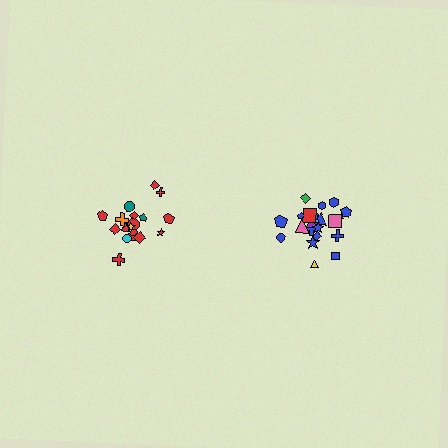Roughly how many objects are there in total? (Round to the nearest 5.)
Roughly 40 objects in total.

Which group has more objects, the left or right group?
The right group.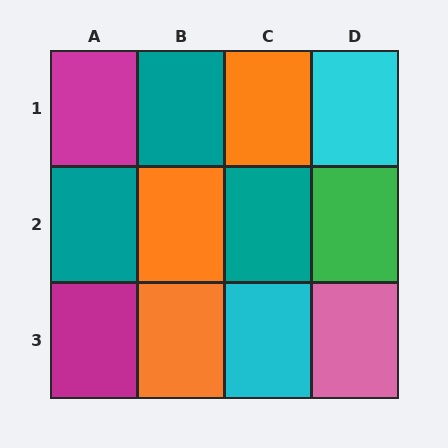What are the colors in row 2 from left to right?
Teal, orange, teal, green.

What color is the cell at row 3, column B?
Orange.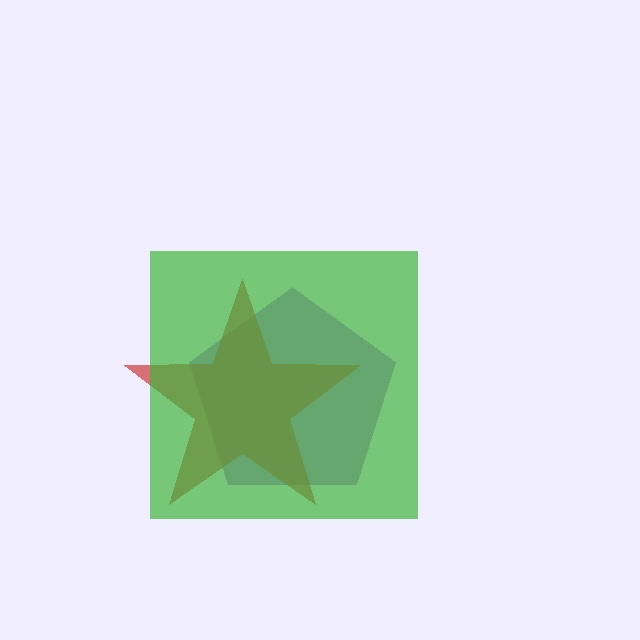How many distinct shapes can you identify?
There are 3 distinct shapes: a purple pentagon, a red star, a green square.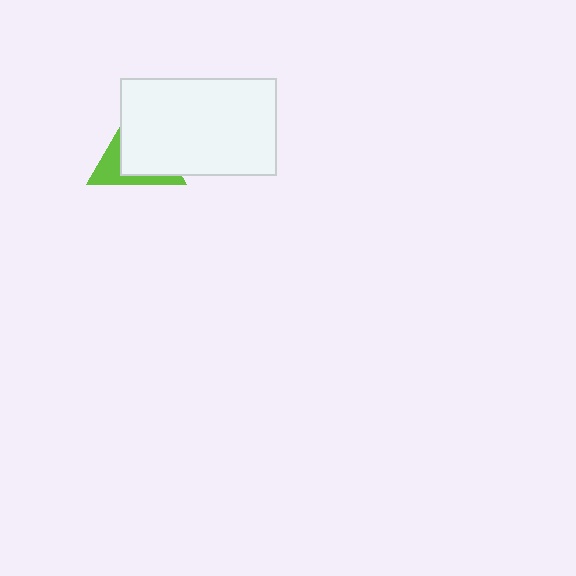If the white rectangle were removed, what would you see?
You would see the complete lime triangle.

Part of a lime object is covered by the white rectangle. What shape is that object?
It is a triangle.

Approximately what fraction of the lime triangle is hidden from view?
Roughly 63% of the lime triangle is hidden behind the white rectangle.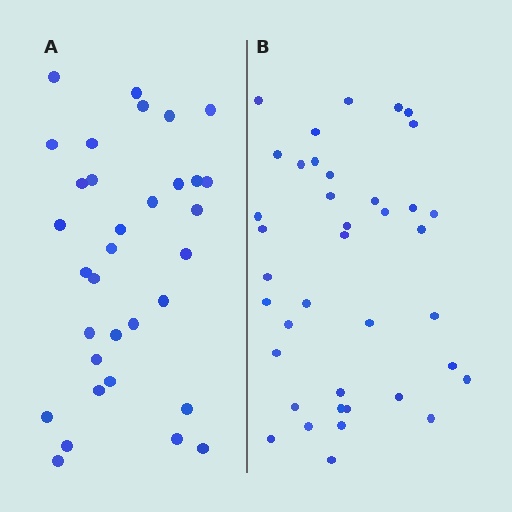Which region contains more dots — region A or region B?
Region B (the right region) has more dots.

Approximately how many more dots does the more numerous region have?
Region B has about 6 more dots than region A.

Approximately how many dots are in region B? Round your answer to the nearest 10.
About 40 dots. (The exact count is 39, which rounds to 40.)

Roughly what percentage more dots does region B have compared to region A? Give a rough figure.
About 20% more.